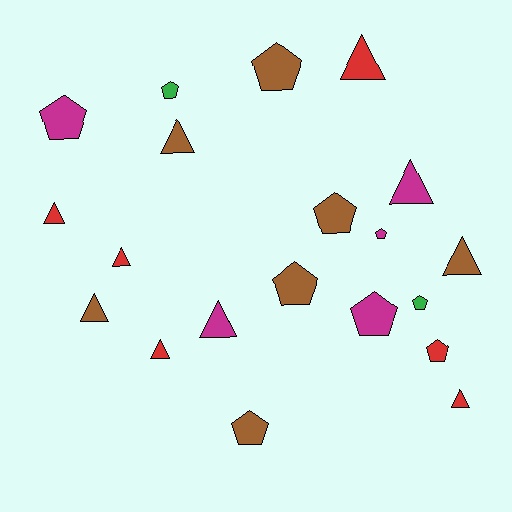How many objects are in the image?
There are 20 objects.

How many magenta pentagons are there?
There are 3 magenta pentagons.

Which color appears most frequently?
Brown, with 7 objects.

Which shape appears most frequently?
Triangle, with 10 objects.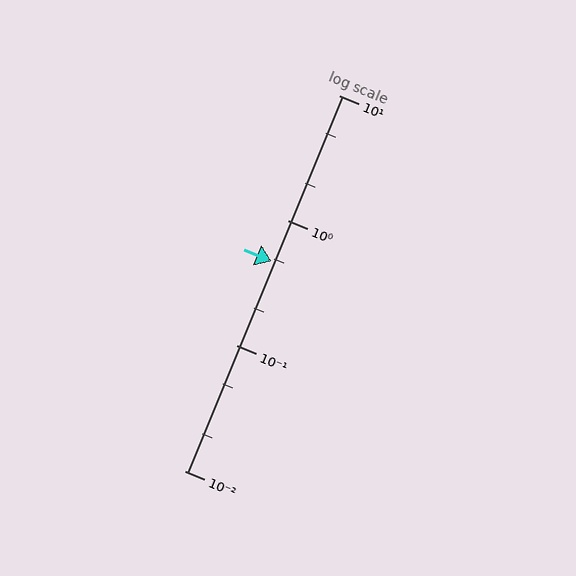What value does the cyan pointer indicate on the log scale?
The pointer indicates approximately 0.47.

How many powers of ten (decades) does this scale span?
The scale spans 3 decades, from 0.01 to 10.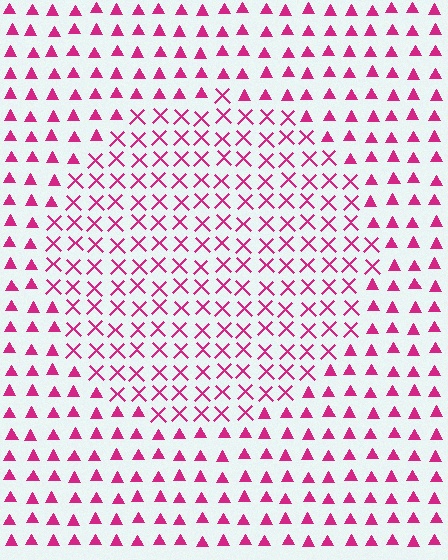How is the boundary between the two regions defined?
The boundary is defined by a change in element shape: X marks inside vs. triangles outside. All elements share the same color and spacing.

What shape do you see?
I see a circle.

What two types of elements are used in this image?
The image uses X marks inside the circle region and triangles outside it.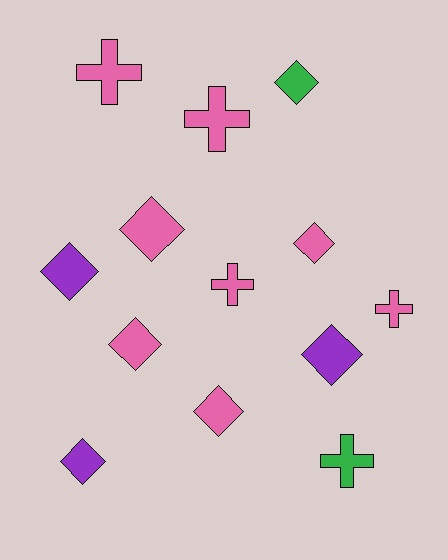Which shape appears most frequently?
Diamond, with 8 objects.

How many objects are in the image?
There are 13 objects.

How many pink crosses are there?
There are 4 pink crosses.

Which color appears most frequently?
Pink, with 8 objects.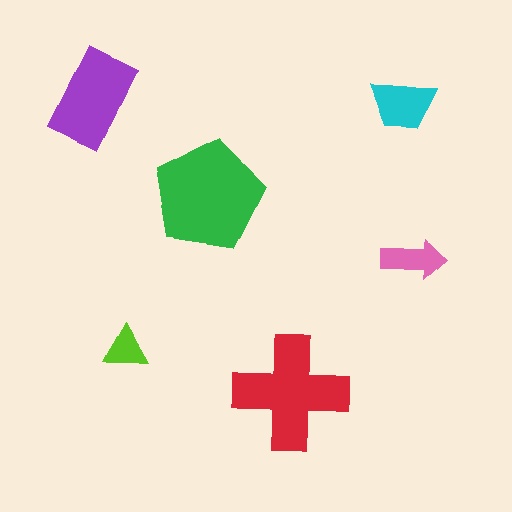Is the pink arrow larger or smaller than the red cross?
Smaller.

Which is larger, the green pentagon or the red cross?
The green pentagon.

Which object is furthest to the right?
The pink arrow is rightmost.